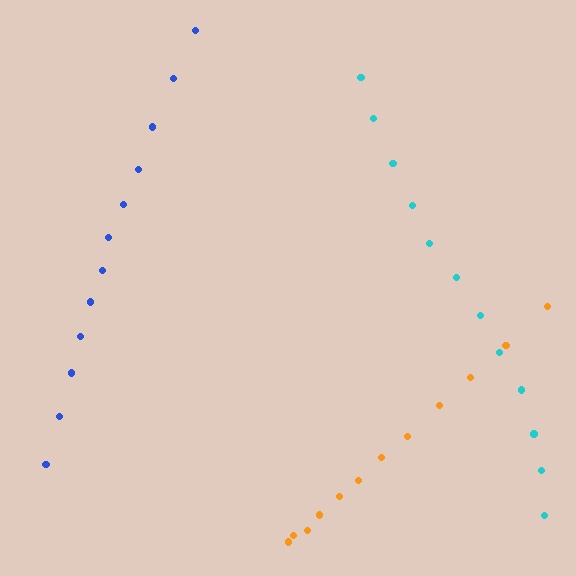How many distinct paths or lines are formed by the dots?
There are 3 distinct paths.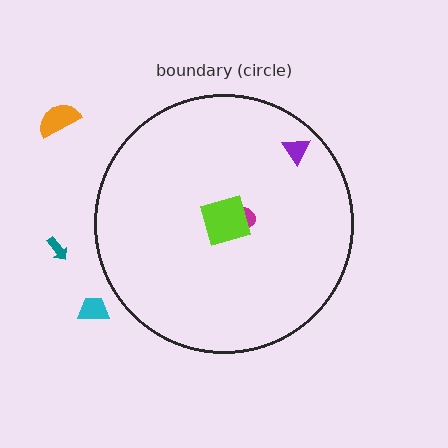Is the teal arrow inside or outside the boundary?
Outside.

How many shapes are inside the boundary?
3 inside, 3 outside.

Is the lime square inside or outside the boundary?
Inside.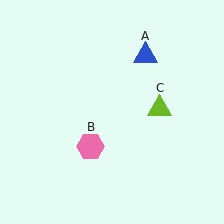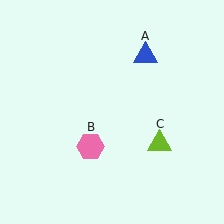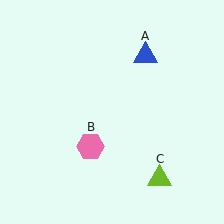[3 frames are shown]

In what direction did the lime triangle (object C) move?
The lime triangle (object C) moved down.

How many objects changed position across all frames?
1 object changed position: lime triangle (object C).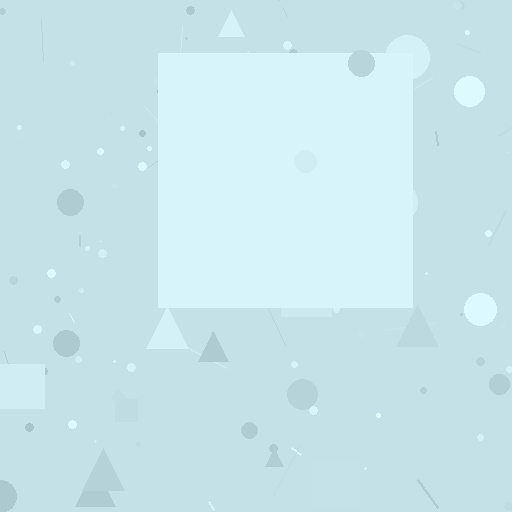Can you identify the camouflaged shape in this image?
The camouflaged shape is a square.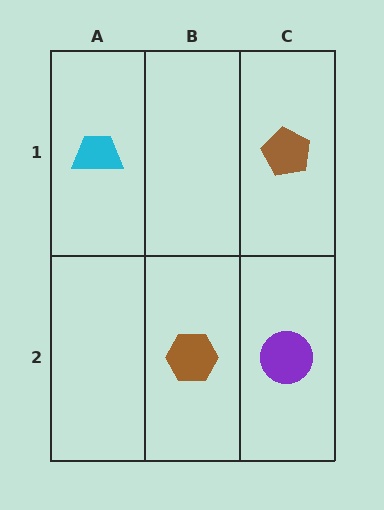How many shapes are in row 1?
2 shapes.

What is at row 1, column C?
A brown pentagon.